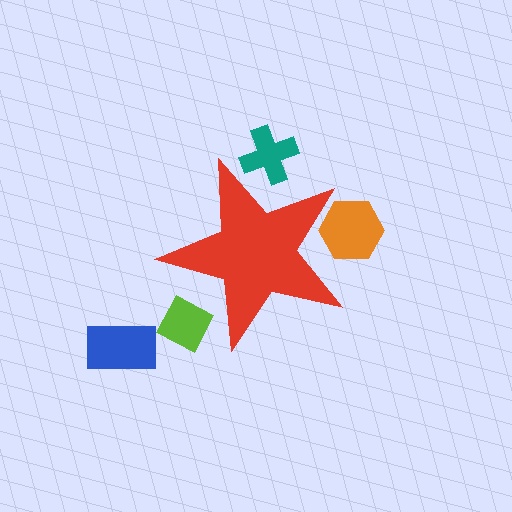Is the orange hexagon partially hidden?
Yes, the orange hexagon is partially hidden behind the red star.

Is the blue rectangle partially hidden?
No, the blue rectangle is fully visible.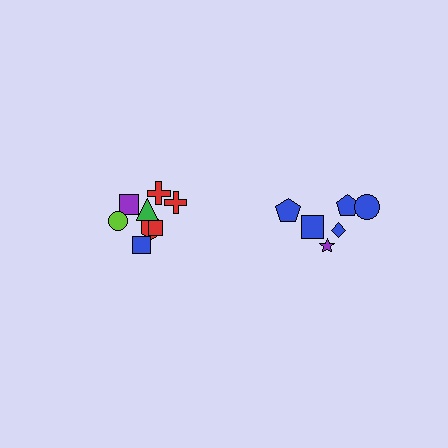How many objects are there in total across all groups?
There are 14 objects.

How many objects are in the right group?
There are 6 objects.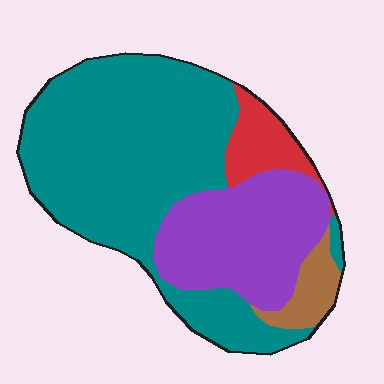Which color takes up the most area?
Teal, at roughly 60%.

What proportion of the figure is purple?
Purple covers 27% of the figure.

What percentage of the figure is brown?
Brown covers roughly 5% of the figure.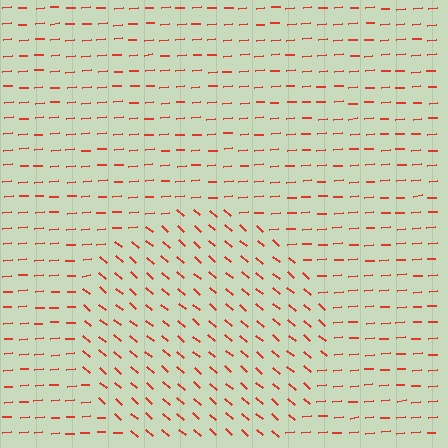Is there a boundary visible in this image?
Yes, there is a texture boundary formed by a change in line orientation.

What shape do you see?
I see a circle.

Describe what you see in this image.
The image is filled with small red line segments. A circle region in the image has lines oriented differently from the surrounding lines, creating a visible texture boundary.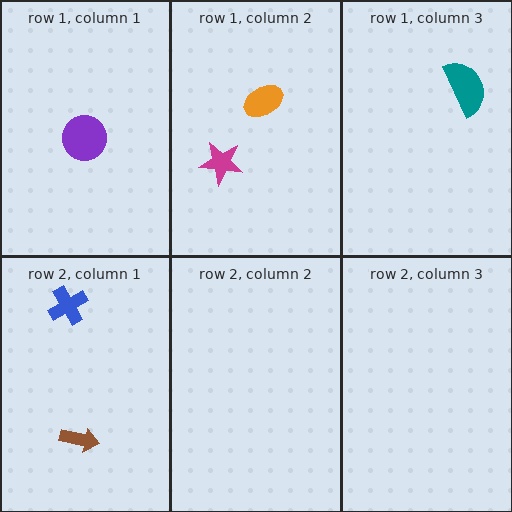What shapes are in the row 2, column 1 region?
The blue cross, the brown arrow.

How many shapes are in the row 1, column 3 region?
1.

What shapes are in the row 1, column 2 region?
The magenta star, the orange ellipse.